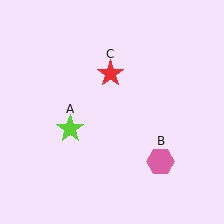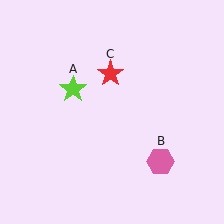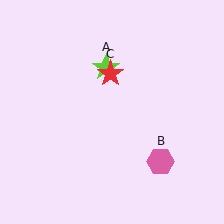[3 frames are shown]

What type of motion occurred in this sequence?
The lime star (object A) rotated clockwise around the center of the scene.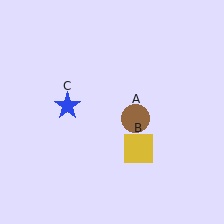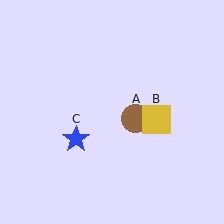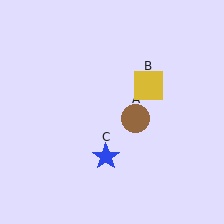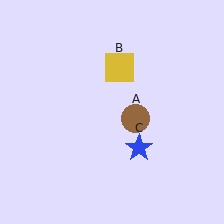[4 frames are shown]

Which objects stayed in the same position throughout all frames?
Brown circle (object A) remained stationary.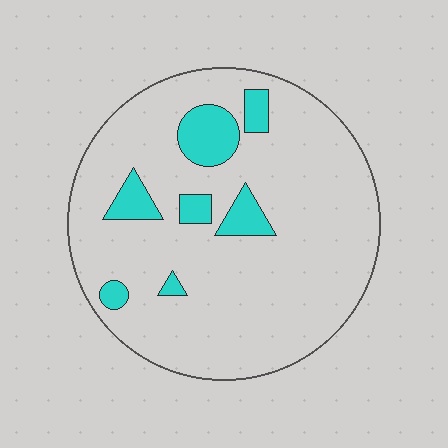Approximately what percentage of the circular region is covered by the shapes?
Approximately 15%.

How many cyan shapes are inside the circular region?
7.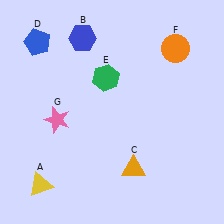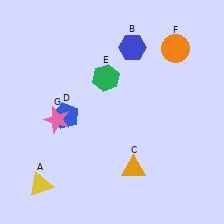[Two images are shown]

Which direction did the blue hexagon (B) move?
The blue hexagon (B) moved right.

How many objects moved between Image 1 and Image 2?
2 objects moved between the two images.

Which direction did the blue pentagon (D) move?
The blue pentagon (D) moved down.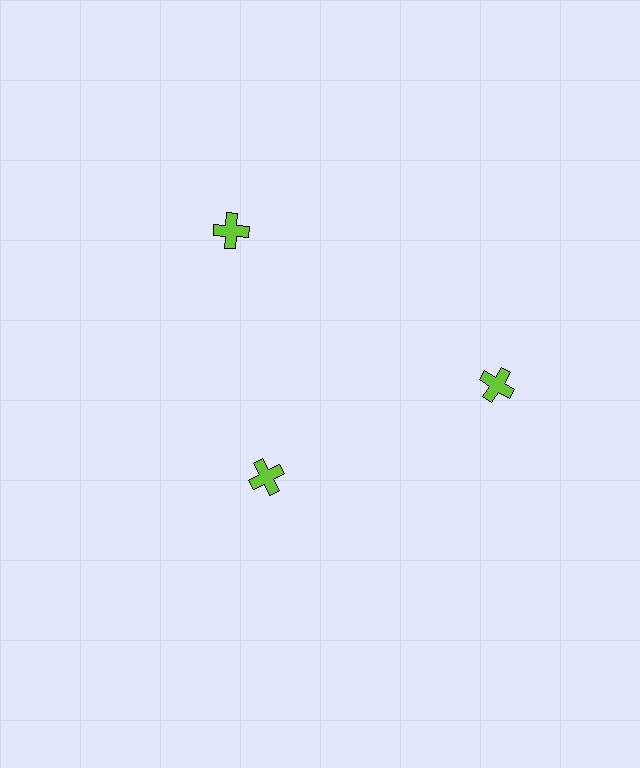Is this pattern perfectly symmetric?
No. The 3 lime crosses are arranged in a ring, but one element near the 7 o'clock position is pulled inward toward the center, breaking the 3-fold rotational symmetry.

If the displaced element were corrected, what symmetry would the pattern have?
It would have 3-fold rotational symmetry — the pattern would map onto itself every 120 degrees.